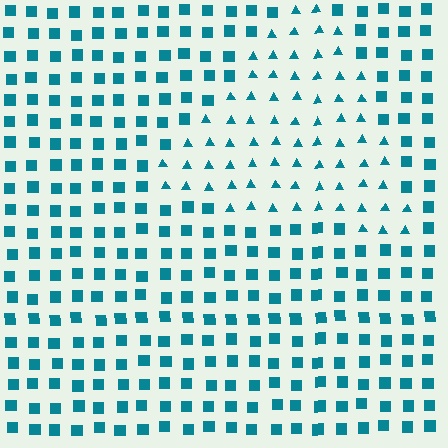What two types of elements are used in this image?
The image uses triangles inside the triangle region and squares outside it.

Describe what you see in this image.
The image is filled with small teal elements arranged in a uniform grid. A triangle-shaped region contains triangles, while the surrounding area contains squares. The boundary is defined purely by the change in element shape.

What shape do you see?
I see a triangle.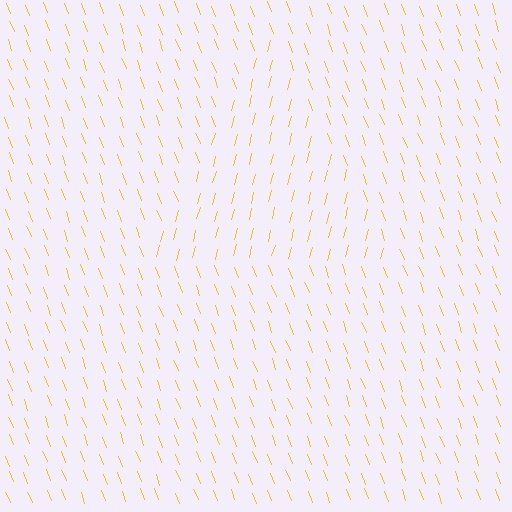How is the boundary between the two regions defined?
The boundary is defined purely by a change in line orientation (approximately 36 degrees difference). All lines are the same color and thickness.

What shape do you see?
I see a triangle.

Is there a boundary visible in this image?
Yes, there is a texture boundary formed by a change in line orientation.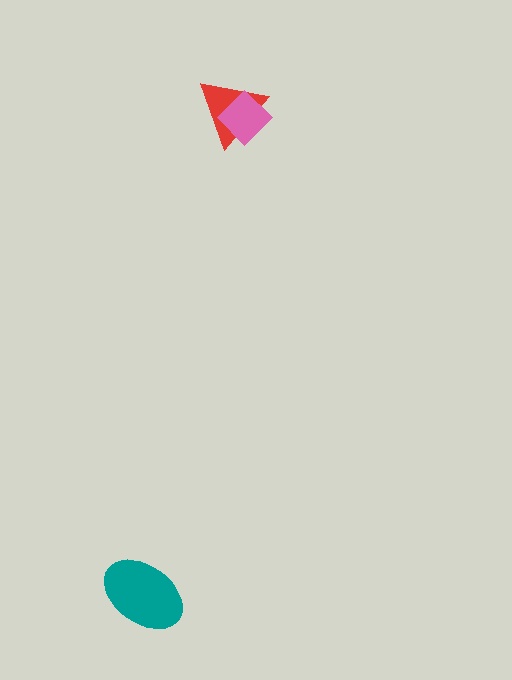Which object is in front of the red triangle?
The pink diamond is in front of the red triangle.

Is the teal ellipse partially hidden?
No, no other shape covers it.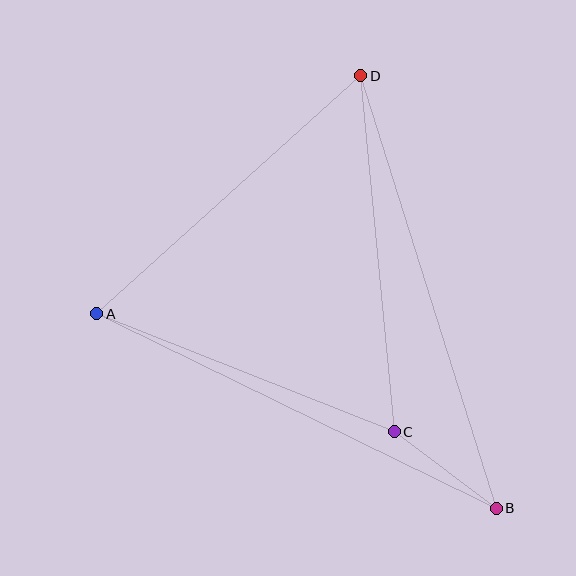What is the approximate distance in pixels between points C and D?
The distance between C and D is approximately 358 pixels.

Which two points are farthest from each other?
Points B and D are farthest from each other.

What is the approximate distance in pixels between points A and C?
The distance between A and C is approximately 320 pixels.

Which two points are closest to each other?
Points B and C are closest to each other.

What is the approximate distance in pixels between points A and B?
The distance between A and B is approximately 444 pixels.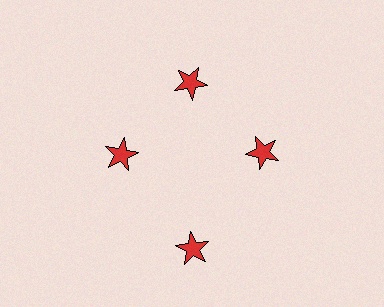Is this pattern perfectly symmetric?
No. The 4 red stars are arranged in a ring, but one element near the 6 o'clock position is pushed outward from the center, breaking the 4-fold rotational symmetry.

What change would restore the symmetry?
The symmetry would be restored by moving it inward, back onto the ring so that all 4 stars sit at equal angles and equal distance from the center.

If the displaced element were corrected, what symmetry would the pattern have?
It would have 4-fold rotational symmetry — the pattern would map onto itself every 90 degrees.